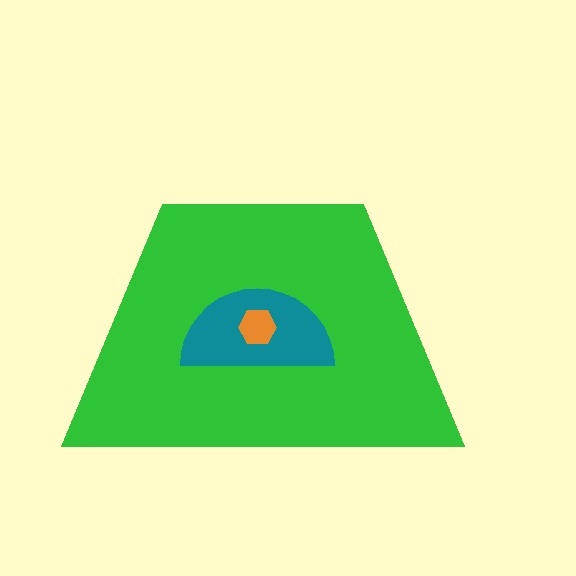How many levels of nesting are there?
3.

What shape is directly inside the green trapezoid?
The teal semicircle.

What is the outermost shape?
The green trapezoid.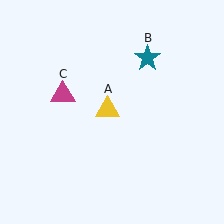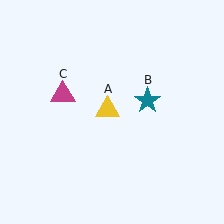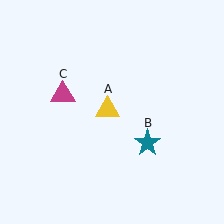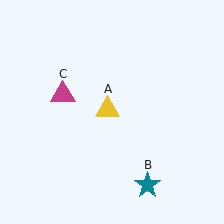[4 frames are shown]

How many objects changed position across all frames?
1 object changed position: teal star (object B).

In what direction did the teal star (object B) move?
The teal star (object B) moved down.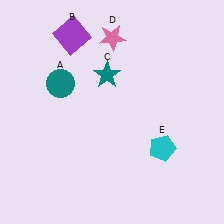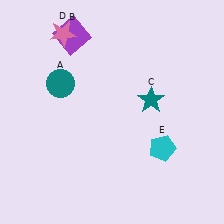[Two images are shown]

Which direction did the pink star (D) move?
The pink star (D) moved left.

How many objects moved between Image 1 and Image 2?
2 objects moved between the two images.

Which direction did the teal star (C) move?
The teal star (C) moved right.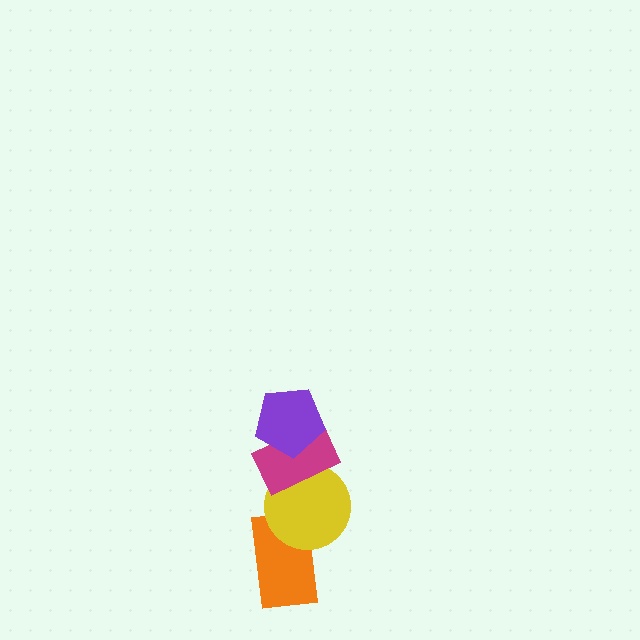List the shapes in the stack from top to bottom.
From top to bottom: the purple pentagon, the magenta rectangle, the yellow circle, the orange rectangle.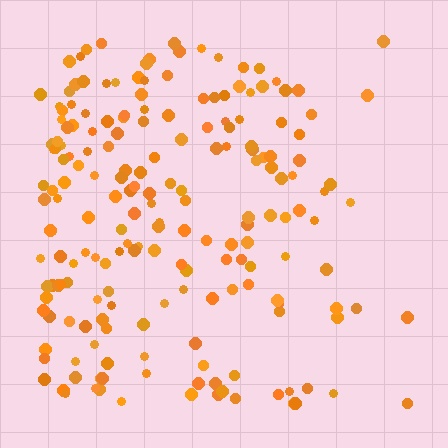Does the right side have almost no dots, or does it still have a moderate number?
Still a moderate number, just noticeably fewer than the left.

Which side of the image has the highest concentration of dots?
The left.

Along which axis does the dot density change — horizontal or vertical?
Horizontal.